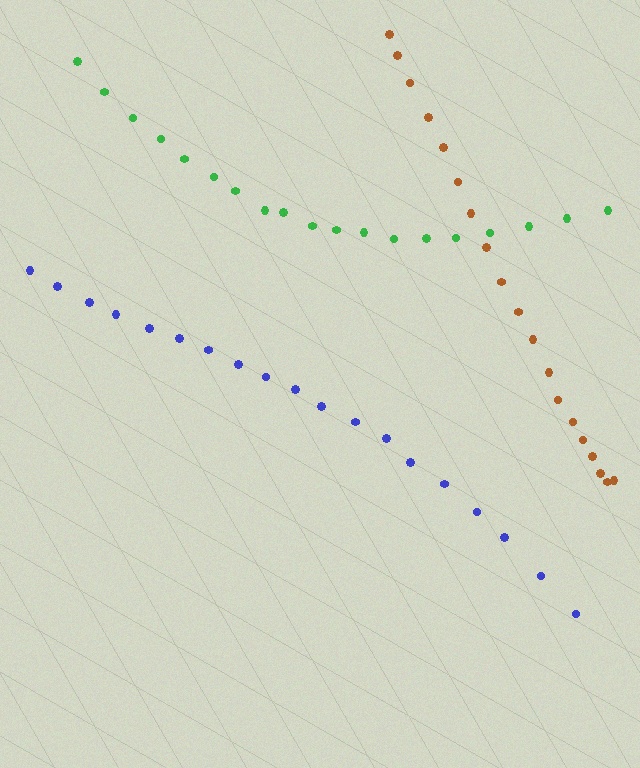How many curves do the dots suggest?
There are 3 distinct paths.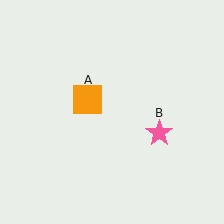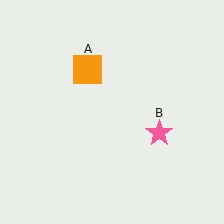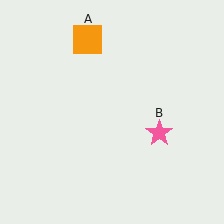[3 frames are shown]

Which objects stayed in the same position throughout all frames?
Pink star (object B) remained stationary.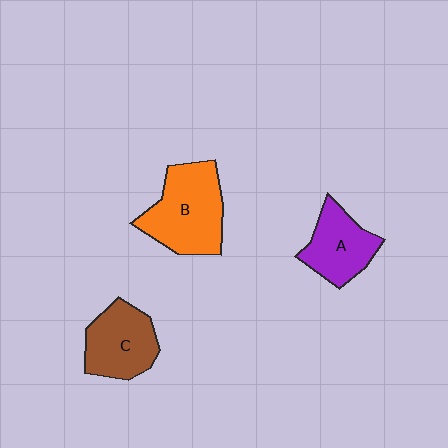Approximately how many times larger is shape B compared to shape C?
Approximately 1.3 times.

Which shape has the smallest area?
Shape A (purple).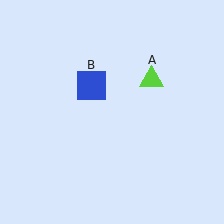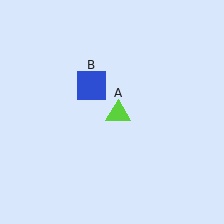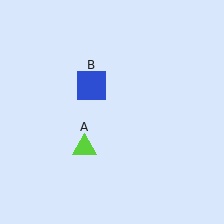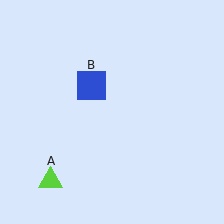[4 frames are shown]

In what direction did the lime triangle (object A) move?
The lime triangle (object A) moved down and to the left.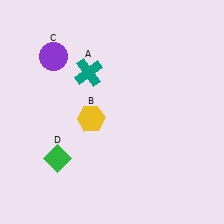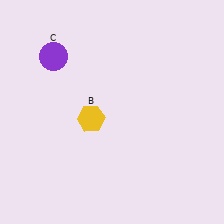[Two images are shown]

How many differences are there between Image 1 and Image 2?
There are 2 differences between the two images.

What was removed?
The teal cross (A), the green diamond (D) were removed in Image 2.